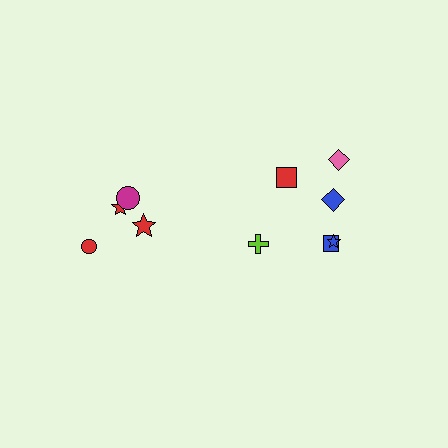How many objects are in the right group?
There are 6 objects.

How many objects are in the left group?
There are 4 objects.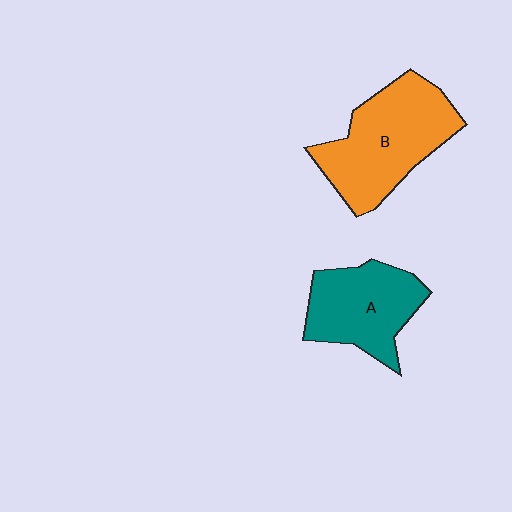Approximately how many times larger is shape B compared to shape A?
Approximately 1.3 times.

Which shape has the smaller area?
Shape A (teal).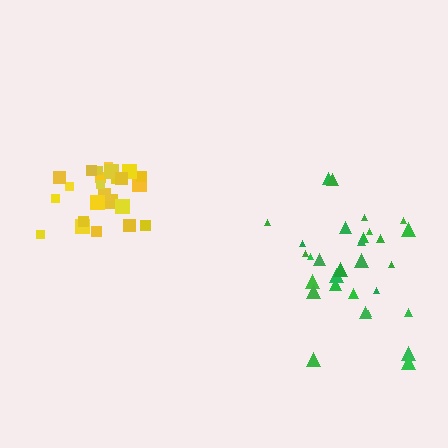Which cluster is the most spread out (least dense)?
Green.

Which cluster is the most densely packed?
Yellow.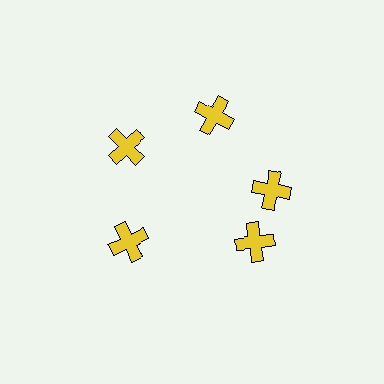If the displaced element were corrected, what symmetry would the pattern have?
It would have 5-fold rotational symmetry — the pattern would map onto itself every 72 degrees.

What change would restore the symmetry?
The symmetry would be restored by rotating it back into even spacing with its neighbors so that all 5 crosses sit at equal angles and equal distance from the center.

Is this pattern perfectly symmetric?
No. The 5 yellow crosses are arranged in a ring, but one element near the 5 o'clock position is rotated out of alignment along the ring, breaking the 5-fold rotational symmetry.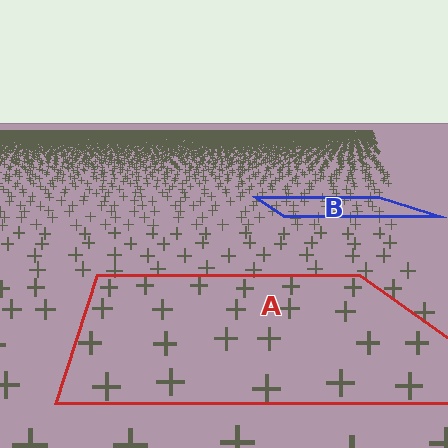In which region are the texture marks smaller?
The texture marks are smaller in region B, because it is farther away.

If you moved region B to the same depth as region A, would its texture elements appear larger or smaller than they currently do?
They would appear larger. At a closer depth, the same texture elements are projected at a bigger on-screen size.